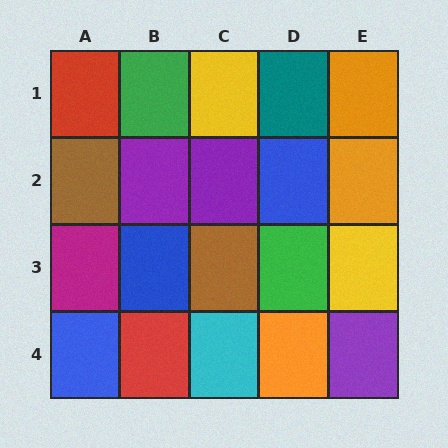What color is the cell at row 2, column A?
Brown.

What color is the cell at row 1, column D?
Teal.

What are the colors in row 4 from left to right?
Blue, red, cyan, orange, purple.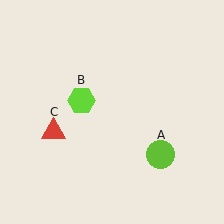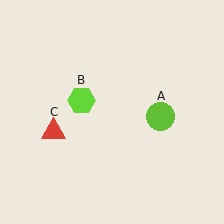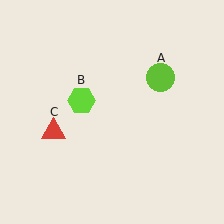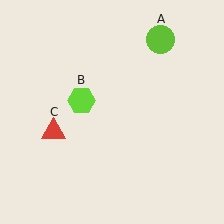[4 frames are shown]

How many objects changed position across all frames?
1 object changed position: lime circle (object A).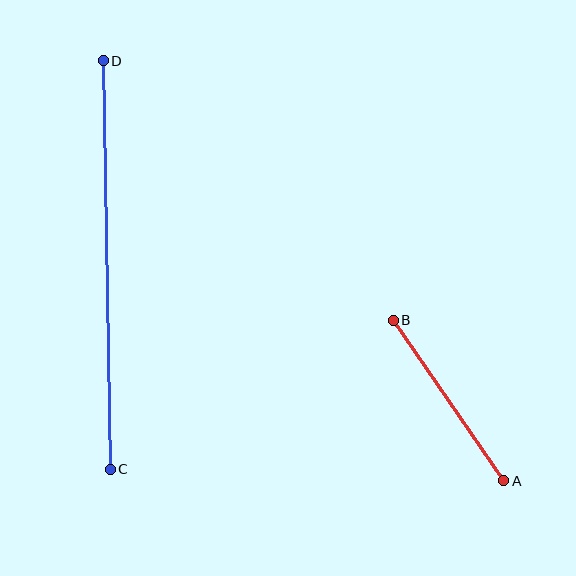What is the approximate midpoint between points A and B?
The midpoint is at approximately (449, 401) pixels.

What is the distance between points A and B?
The distance is approximately 195 pixels.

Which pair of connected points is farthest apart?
Points C and D are farthest apart.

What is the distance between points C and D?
The distance is approximately 408 pixels.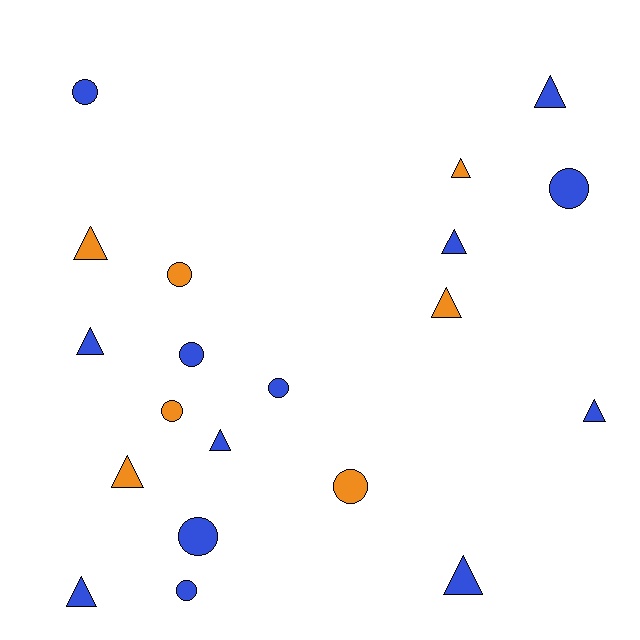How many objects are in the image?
There are 20 objects.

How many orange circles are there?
There are 3 orange circles.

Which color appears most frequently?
Blue, with 13 objects.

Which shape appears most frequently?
Triangle, with 11 objects.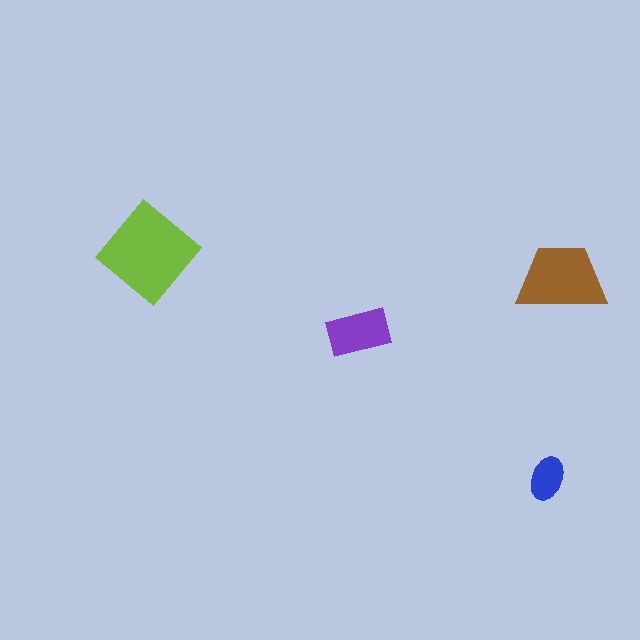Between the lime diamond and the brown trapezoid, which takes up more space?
The lime diamond.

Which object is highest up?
The lime diamond is topmost.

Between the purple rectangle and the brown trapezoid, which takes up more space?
The brown trapezoid.